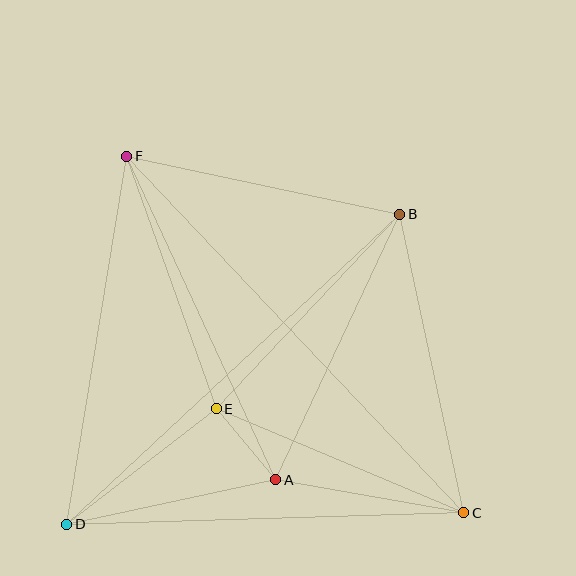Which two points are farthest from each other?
Points C and F are farthest from each other.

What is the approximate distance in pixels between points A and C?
The distance between A and C is approximately 191 pixels.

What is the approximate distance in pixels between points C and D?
The distance between C and D is approximately 397 pixels.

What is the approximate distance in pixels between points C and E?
The distance between C and E is approximately 269 pixels.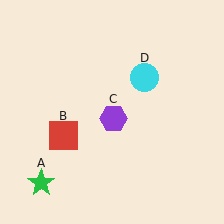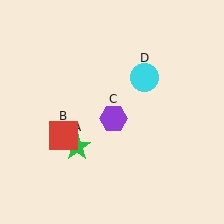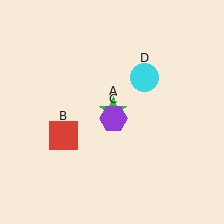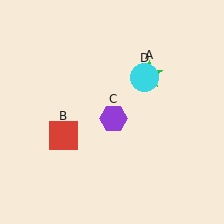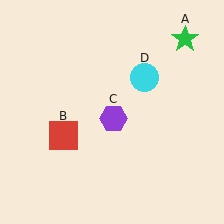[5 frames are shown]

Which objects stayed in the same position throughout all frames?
Red square (object B) and purple hexagon (object C) and cyan circle (object D) remained stationary.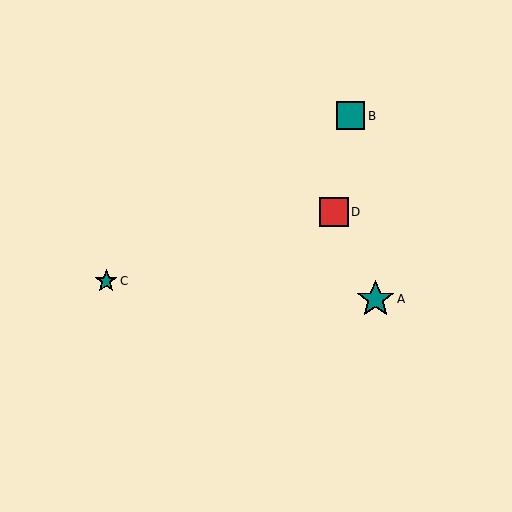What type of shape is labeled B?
Shape B is a teal square.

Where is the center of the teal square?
The center of the teal square is at (351, 116).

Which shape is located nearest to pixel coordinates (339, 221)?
The red square (labeled D) at (334, 212) is nearest to that location.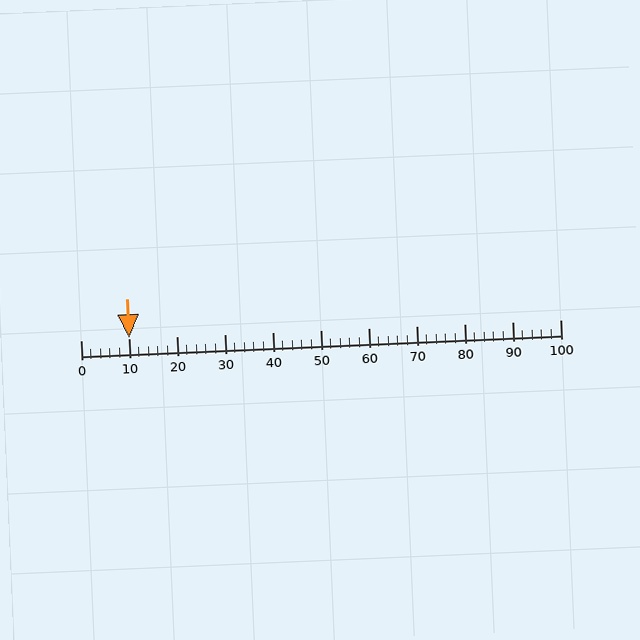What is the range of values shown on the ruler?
The ruler shows values from 0 to 100.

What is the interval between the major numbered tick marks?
The major tick marks are spaced 10 units apart.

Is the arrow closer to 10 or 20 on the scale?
The arrow is closer to 10.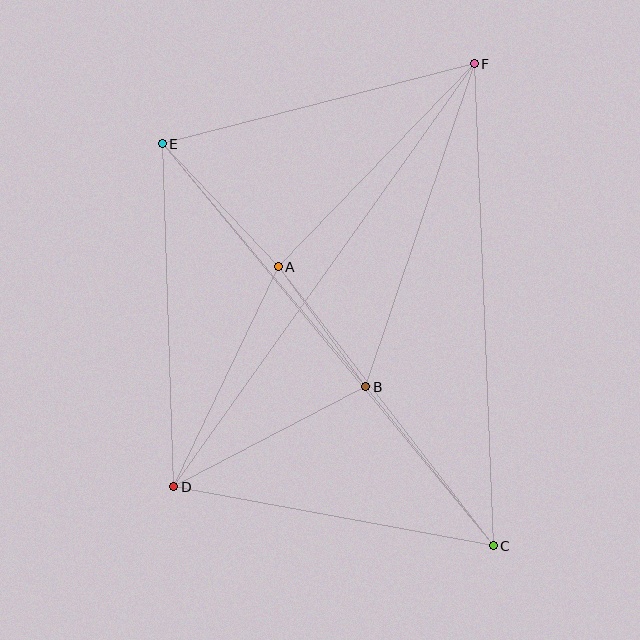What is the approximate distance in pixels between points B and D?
The distance between B and D is approximately 216 pixels.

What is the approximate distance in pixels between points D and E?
The distance between D and E is approximately 343 pixels.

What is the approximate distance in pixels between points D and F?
The distance between D and F is approximately 519 pixels.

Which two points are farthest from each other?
Points C and E are farthest from each other.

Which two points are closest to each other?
Points A and B are closest to each other.